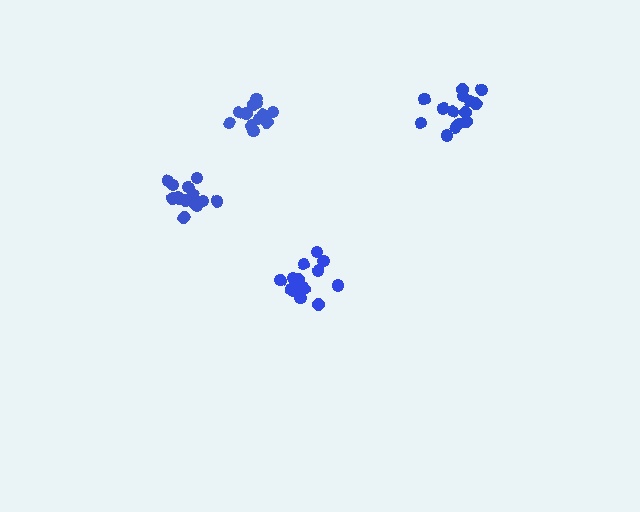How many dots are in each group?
Group 1: 15 dots, Group 2: 14 dots, Group 3: 14 dots, Group 4: 14 dots (57 total).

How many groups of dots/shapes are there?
There are 4 groups.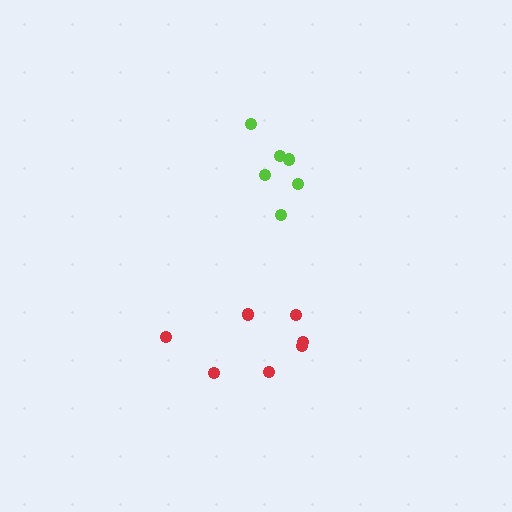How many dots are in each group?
Group 1: 6 dots, Group 2: 7 dots (13 total).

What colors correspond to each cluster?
The clusters are colored: lime, red.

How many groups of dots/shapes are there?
There are 2 groups.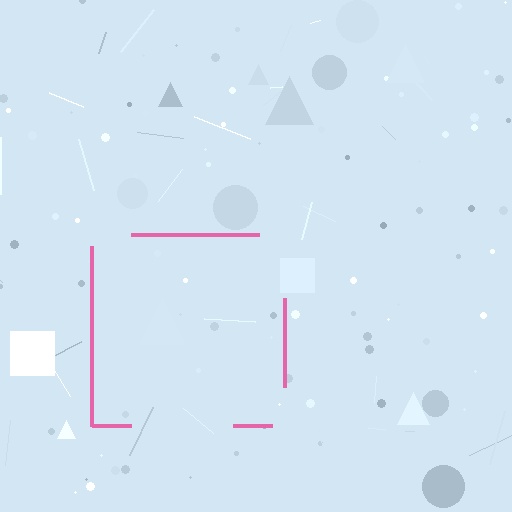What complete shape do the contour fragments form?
The contour fragments form a square.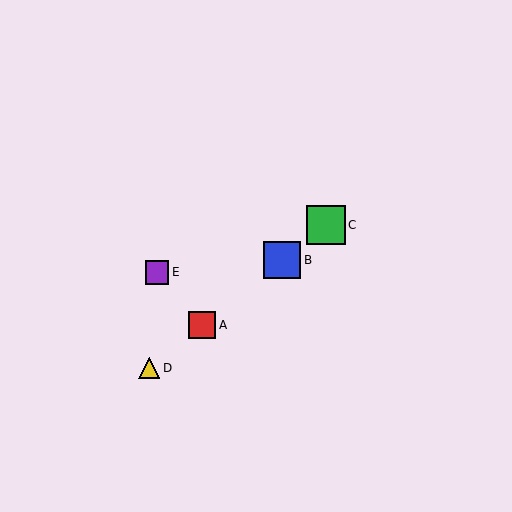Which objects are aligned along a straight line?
Objects A, B, C, D are aligned along a straight line.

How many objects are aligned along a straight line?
4 objects (A, B, C, D) are aligned along a straight line.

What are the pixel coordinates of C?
Object C is at (326, 225).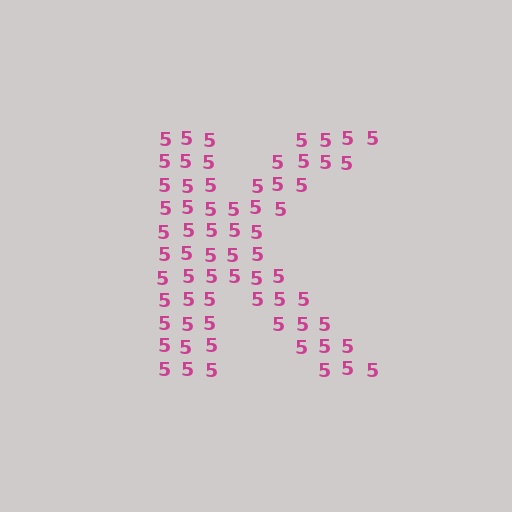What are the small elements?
The small elements are digit 5's.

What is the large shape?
The large shape is the letter K.